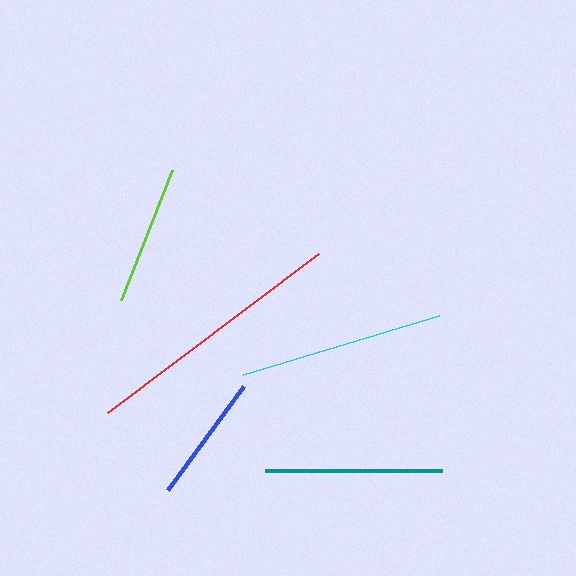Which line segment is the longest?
The red line is the longest at approximately 264 pixels.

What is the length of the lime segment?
The lime segment is approximately 139 pixels long.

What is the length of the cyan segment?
The cyan segment is approximately 205 pixels long.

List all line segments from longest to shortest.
From longest to shortest: red, cyan, teal, lime, blue.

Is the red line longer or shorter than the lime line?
The red line is longer than the lime line.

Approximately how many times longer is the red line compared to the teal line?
The red line is approximately 1.5 times the length of the teal line.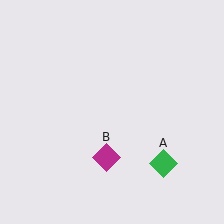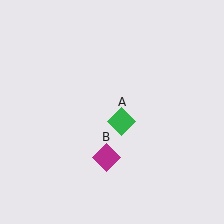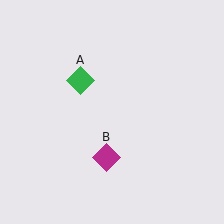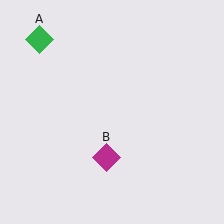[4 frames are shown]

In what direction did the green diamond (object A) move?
The green diamond (object A) moved up and to the left.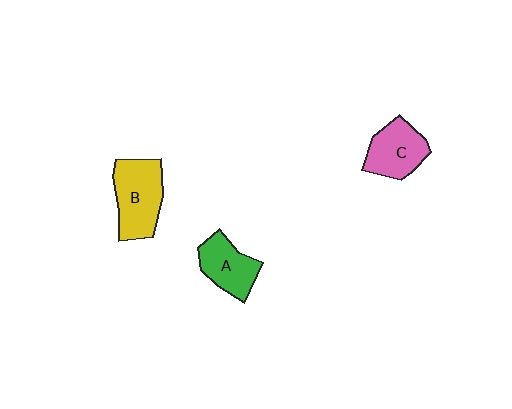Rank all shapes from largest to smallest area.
From largest to smallest: B (yellow), C (pink), A (green).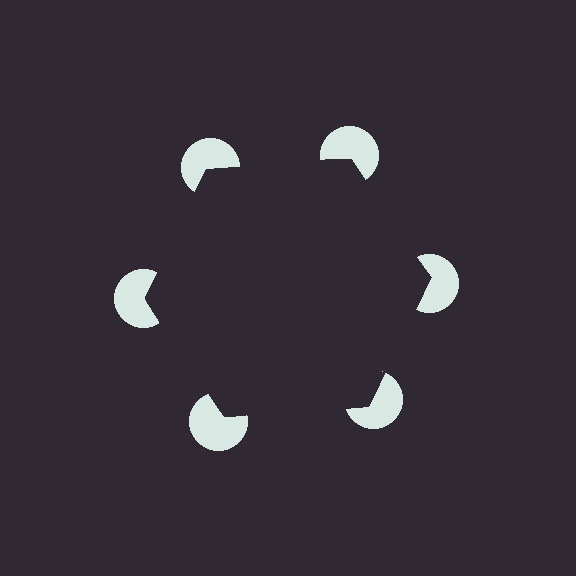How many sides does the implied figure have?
6 sides.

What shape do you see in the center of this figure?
An illusory hexagon — its edges are inferred from the aligned wedge cuts in the pac-man discs, not physically drawn.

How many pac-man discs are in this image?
There are 6 — one at each vertex of the illusory hexagon.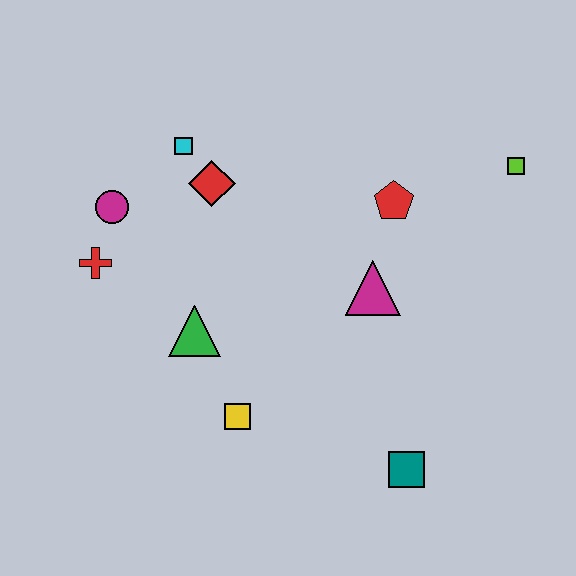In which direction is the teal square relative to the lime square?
The teal square is below the lime square.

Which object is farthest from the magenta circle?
The lime square is farthest from the magenta circle.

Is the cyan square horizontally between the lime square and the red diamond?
No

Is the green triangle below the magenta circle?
Yes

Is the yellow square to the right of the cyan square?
Yes